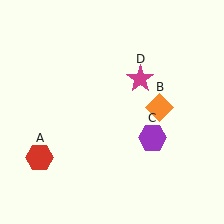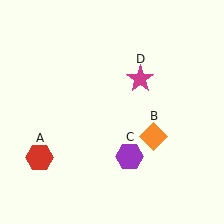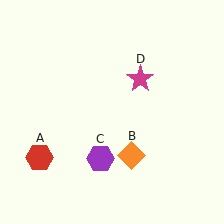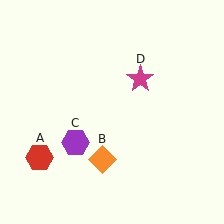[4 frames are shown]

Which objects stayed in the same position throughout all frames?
Red hexagon (object A) and magenta star (object D) remained stationary.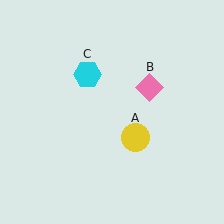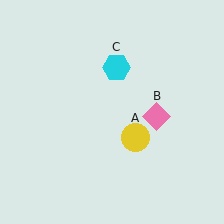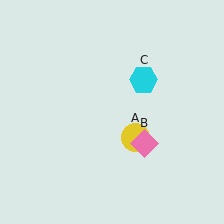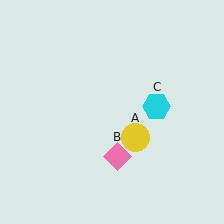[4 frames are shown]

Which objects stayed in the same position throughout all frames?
Yellow circle (object A) remained stationary.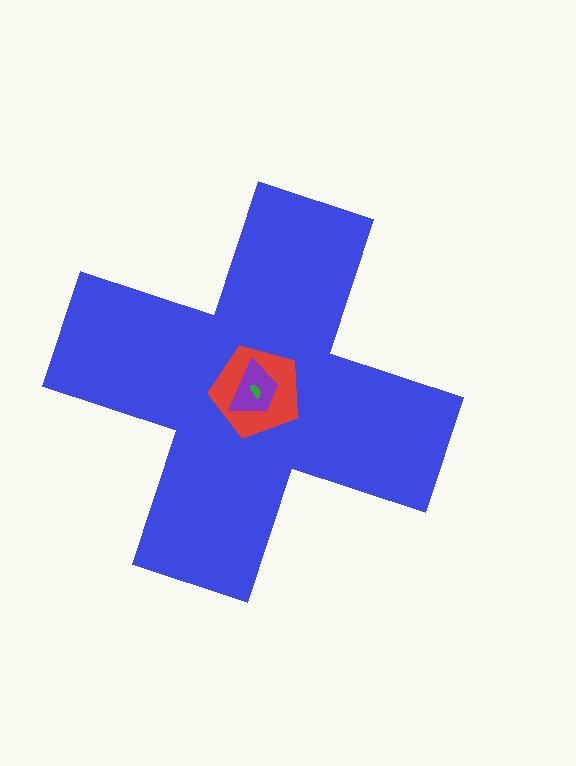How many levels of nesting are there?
4.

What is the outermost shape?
The blue cross.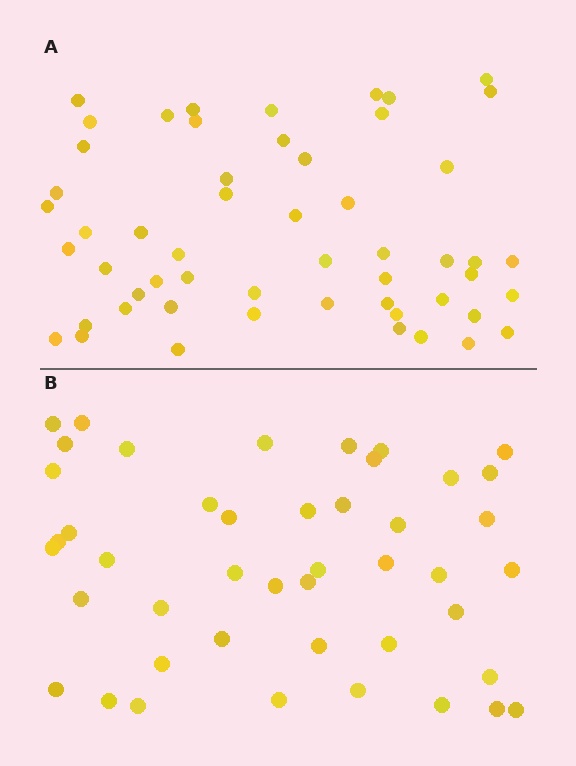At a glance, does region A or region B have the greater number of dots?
Region A (the top region) has more dots.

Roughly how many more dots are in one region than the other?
Region A has roughly 8 or so more dots than region B.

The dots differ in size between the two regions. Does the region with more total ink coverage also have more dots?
No. Region B has more total ink coverage because its dots are larger, but region A actually contains more individual dots. Total area can be misleading — the number of items is what matters here.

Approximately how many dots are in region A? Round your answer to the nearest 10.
About 50 dots. (The exact count is 54, which rounds to 50.)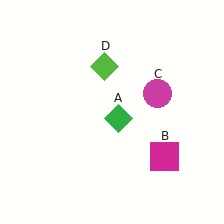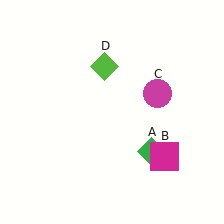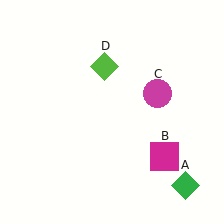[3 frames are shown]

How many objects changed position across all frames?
1 object changed position: green diamond (object A).